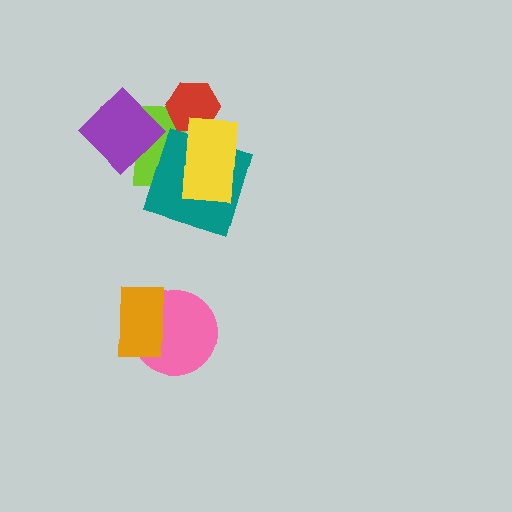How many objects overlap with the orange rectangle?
1 object overlaps with the orange rectangle.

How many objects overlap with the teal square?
2 objects overlap with the teal square.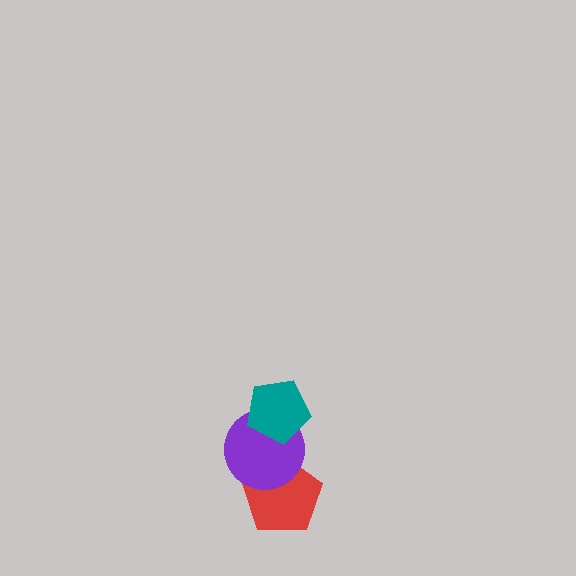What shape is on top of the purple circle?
The teal pentagon is on top of the purple circle.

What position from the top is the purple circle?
The purple circle is 2nd from the top.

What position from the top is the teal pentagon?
The teal pentagon is 1st from the top.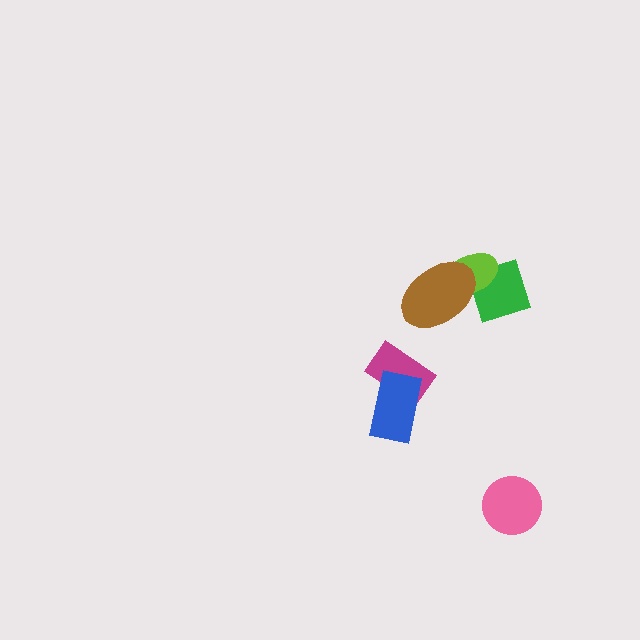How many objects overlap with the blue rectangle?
1 object overlaps with the blue rectangle.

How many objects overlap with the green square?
1 object overlaps with the green square.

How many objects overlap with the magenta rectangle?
1 object overlaps with the magenta rectangle.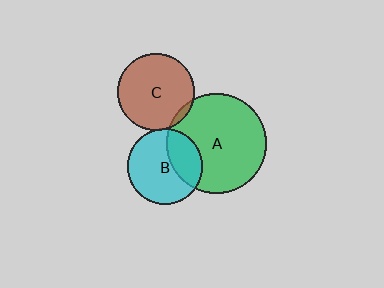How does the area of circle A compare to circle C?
Approximately 1.7 times.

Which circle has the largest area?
Circle A (green).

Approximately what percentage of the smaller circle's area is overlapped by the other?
Approximately 5%.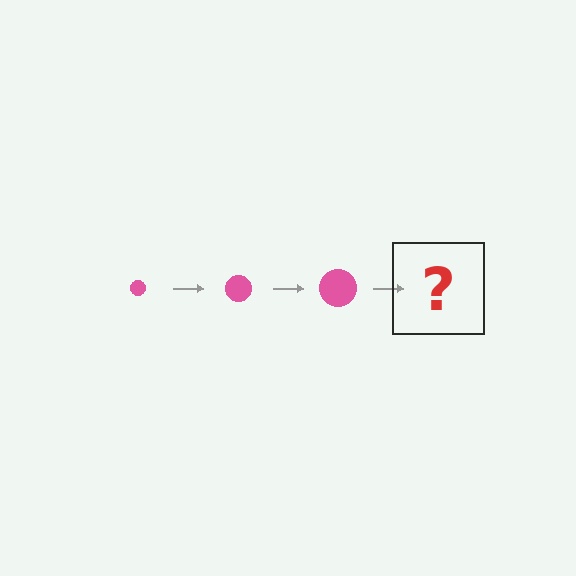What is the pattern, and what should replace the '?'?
The pattern is that the circle gets progressively larger each step. The '?' should be a pink circle, larger than the previous one.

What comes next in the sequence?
The next element should be a pink circle, larger than the previous one.